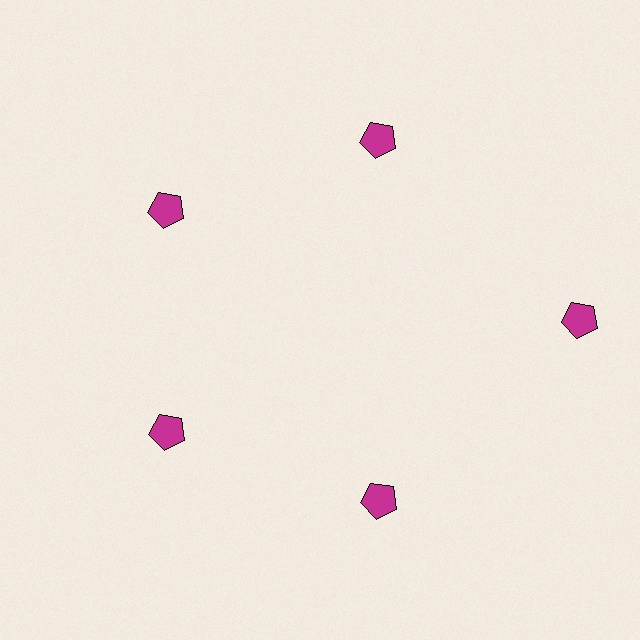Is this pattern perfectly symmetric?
No. The 5 magenta pentagons are arranged in a ring, but one element near the 3 o'clock position is pushed outward from the center, breaking the 5-fold rotational symmetry.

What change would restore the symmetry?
The symmetry would be restored by moving it inward, back onto the ring so that all 5 pentagons sit at equal angles and equal distance from the center.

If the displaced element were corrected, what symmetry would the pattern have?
It would have 5-fold rotational symmetry — the pattern would map onto itself every 72 degrees.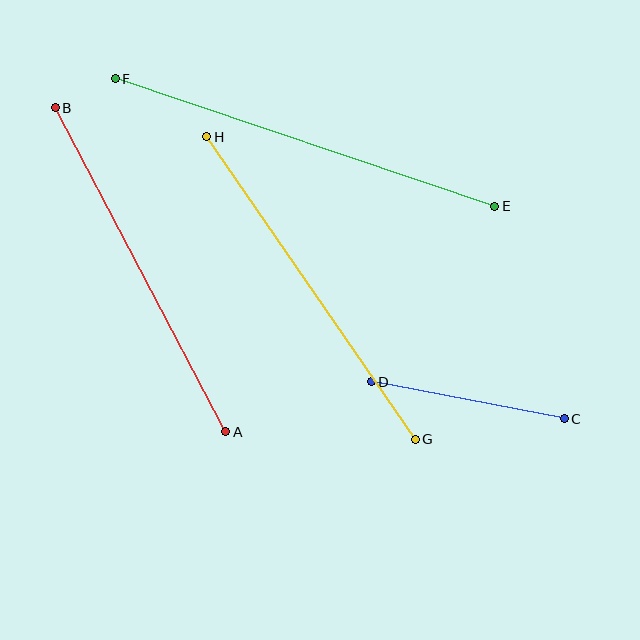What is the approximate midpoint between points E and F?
The midpoint is at approximately (305, 142) pixels.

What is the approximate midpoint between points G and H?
The midpoint is at approximately (311, 288) pixels.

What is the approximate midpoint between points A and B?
The midpoint is at approximately (141, 270) pixels.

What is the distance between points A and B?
The distance is approximately 366 pixels.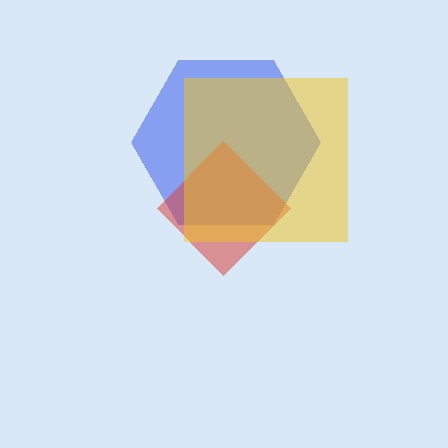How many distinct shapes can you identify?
There are 3 distinct shapes: a blue hexagon, a red diamond, a yellow square.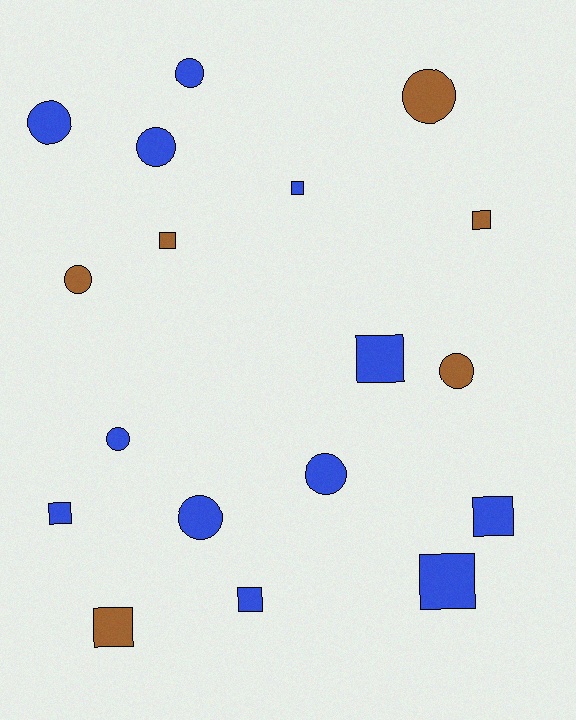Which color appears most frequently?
Blue, with 12 objects.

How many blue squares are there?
There are 6 blue squares.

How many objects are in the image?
There are 18 objects.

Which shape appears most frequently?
Circle, with 9 objects.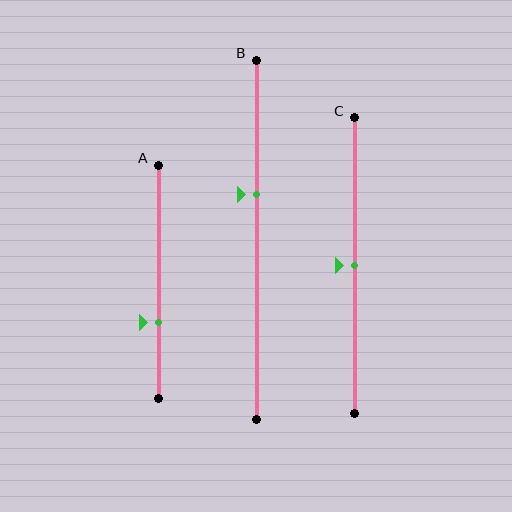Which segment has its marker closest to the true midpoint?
Segment C has its marker closest to the true midpoint.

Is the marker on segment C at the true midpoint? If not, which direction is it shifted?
Yes, the marker on segment C is at the true midpoint.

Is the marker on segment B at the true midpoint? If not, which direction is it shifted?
No, the marker on segment B is shifted upward by about 13% of the segment length.